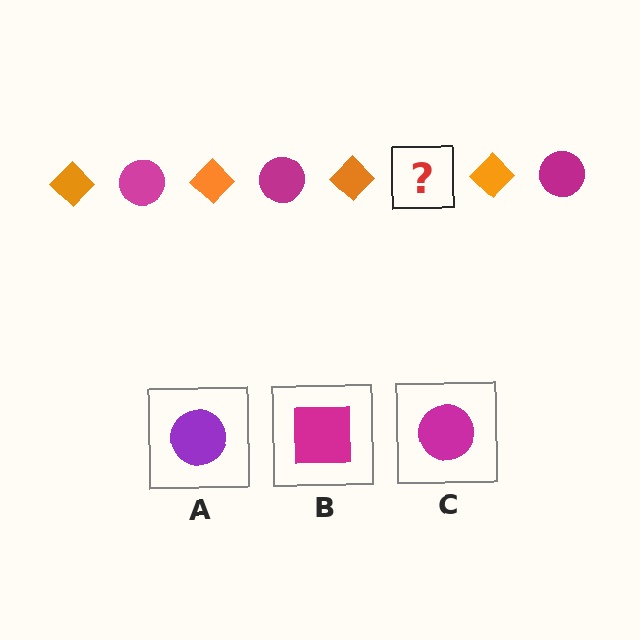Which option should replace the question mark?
Option C.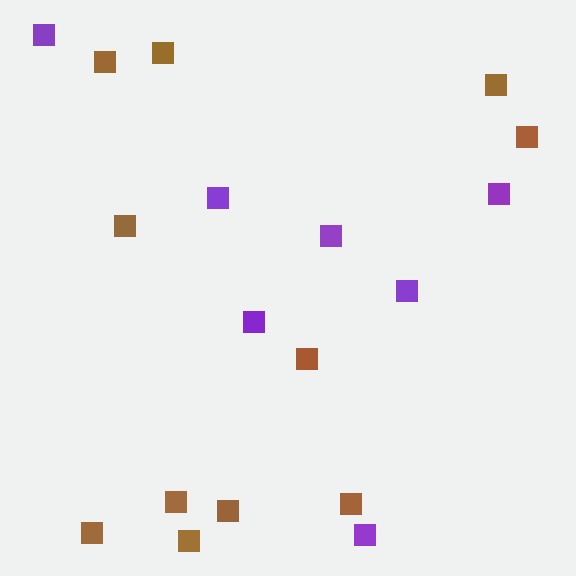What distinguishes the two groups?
There are 2 groups: one group of purple squares (7) and one group of brown squares (11).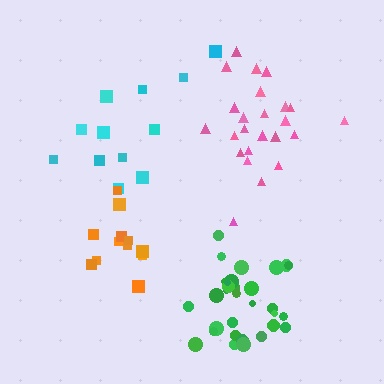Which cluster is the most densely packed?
Green.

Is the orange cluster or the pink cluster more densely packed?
Pink.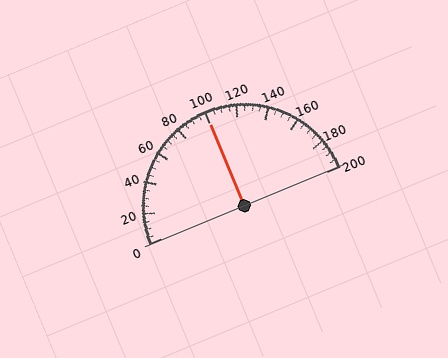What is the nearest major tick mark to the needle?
The nearest major tick mark is 100.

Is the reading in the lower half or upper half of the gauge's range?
The reading is in the upper half of the range (0 to 200).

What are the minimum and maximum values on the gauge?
The gauge ranges from 0 to 200.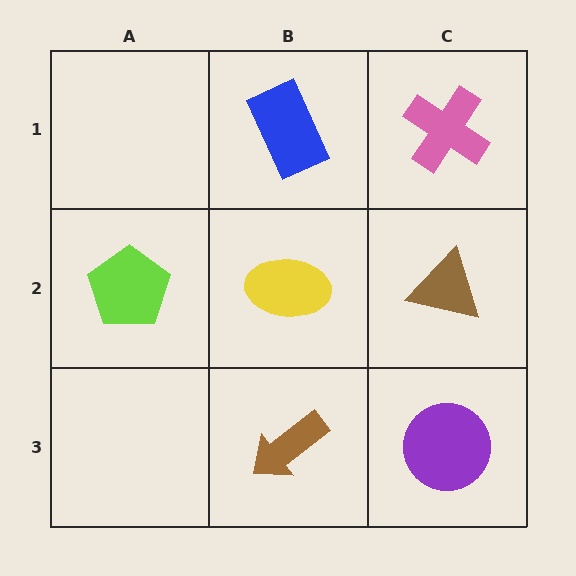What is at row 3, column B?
A brown arrow.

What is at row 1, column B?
A blue rectangle.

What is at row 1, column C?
A pink cross.